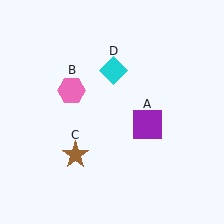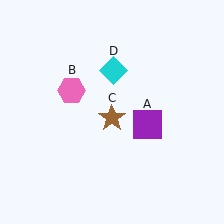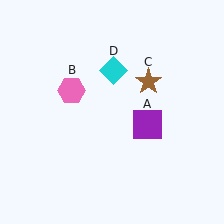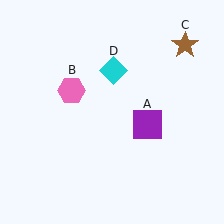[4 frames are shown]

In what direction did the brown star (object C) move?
The brown star (object C) moved up and to the right.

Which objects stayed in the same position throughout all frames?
Purple square (object A) and pink hexagon (object B) and cyan diamond (object D) remained stationary.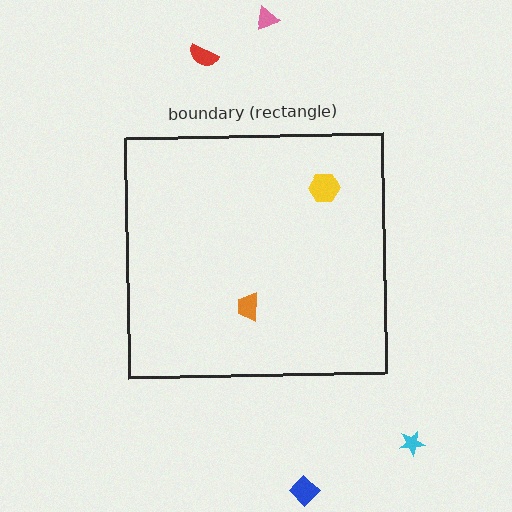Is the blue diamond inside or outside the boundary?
Outside.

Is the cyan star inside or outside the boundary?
Outside.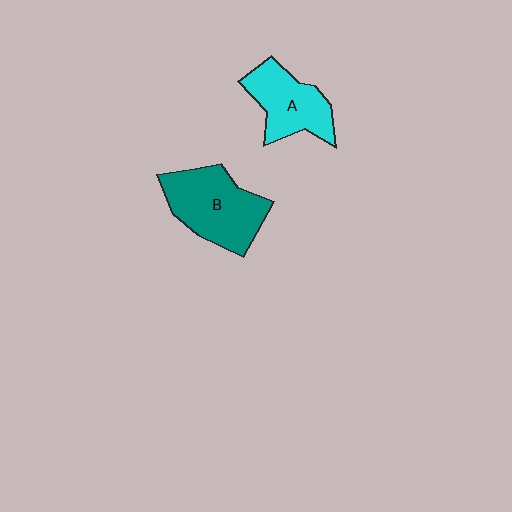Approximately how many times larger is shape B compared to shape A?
Approximately 1.3 times.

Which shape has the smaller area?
Shape A (cyan).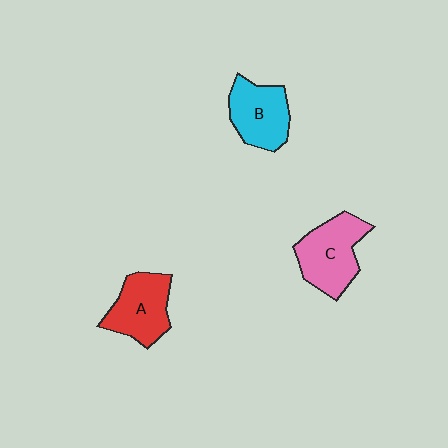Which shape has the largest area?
Shape C (pink).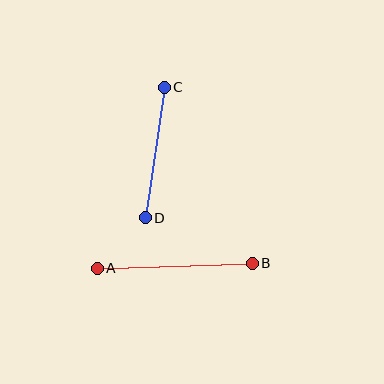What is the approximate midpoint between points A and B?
The midpoint is at approximately (175, 266) pixels.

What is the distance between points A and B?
The distance is approximately 155 pixels.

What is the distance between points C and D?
The distance is approximately 132 pixels.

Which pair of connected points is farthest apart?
Points A and B are farthest apart.